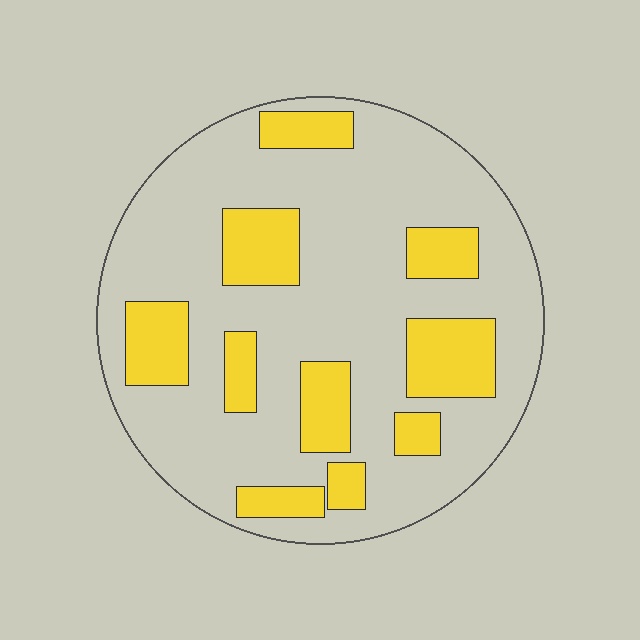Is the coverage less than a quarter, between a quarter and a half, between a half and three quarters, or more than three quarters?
Between a quarter and a half.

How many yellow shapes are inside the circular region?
10.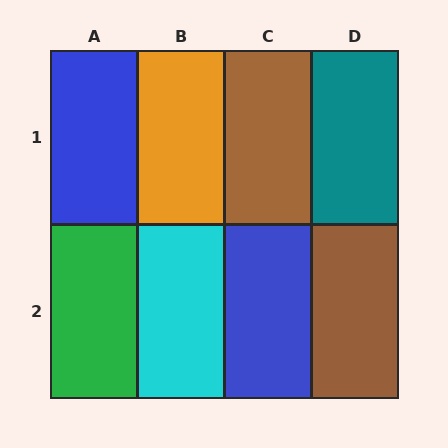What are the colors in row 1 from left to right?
Blue, orange, brown, teal.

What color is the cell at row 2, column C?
Blue.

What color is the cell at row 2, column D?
Brown.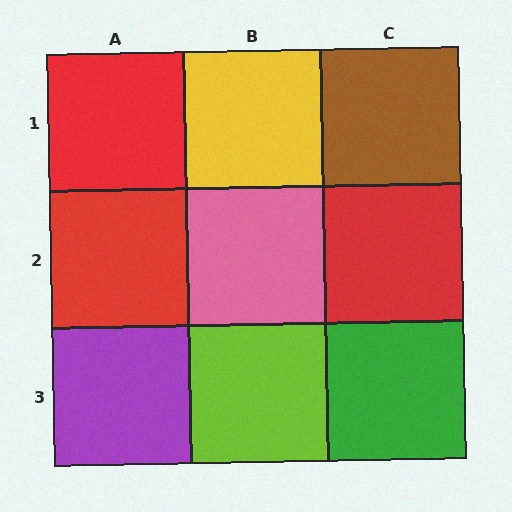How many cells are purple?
1 cell is purple.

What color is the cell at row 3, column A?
Purple.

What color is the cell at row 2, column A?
Red.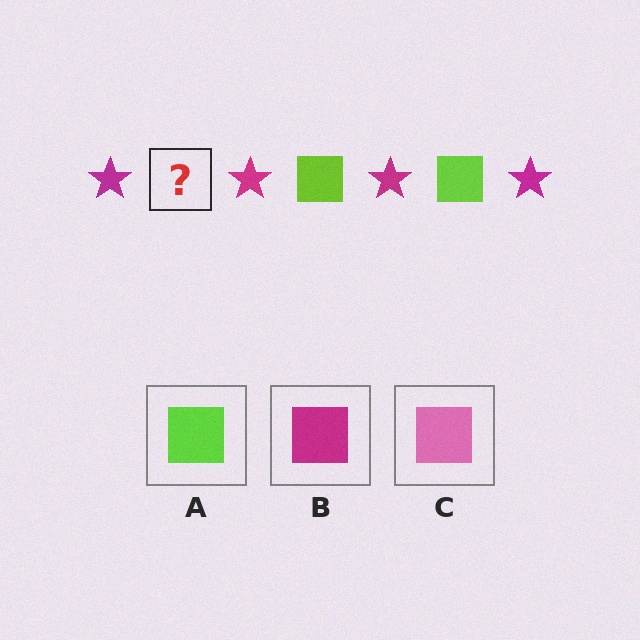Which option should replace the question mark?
Option A.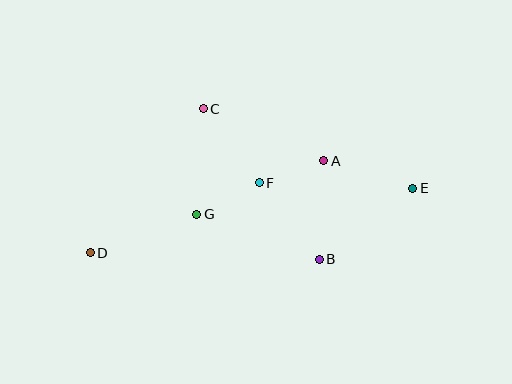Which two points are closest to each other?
Points A and F are closest to each other.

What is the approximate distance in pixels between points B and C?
The distance between B and C is approximately 190 pixels.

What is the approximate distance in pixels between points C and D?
The distance between C and D is approximately 183 pixels.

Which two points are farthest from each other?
Points D and E are farthest from each other.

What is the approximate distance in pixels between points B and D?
The distance between B and D is approximately 229 pixels.